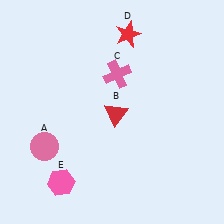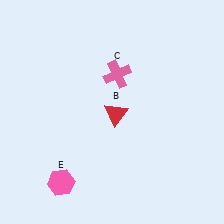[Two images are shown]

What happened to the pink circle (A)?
The pink circle (A) was removed in Image 2. It was in the bottom-left area of Image 1.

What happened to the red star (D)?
The red star (D) was removed in Image 2. It was in the top-right area of Image 1.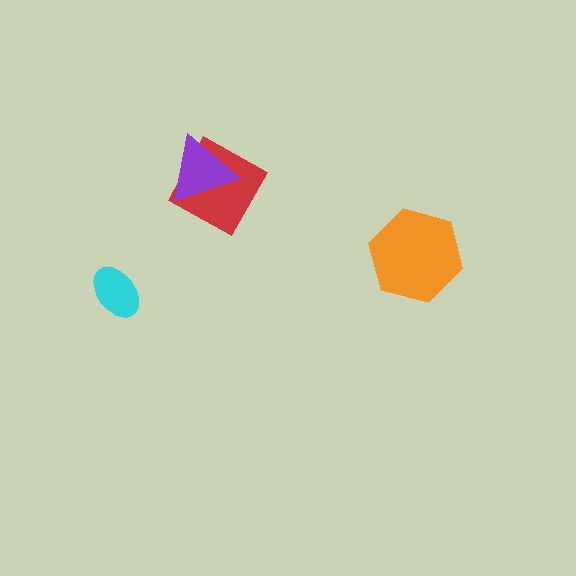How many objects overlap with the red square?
1 object overlaps with the red square.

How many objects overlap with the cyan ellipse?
0 objects overlap with the cyan ellipse.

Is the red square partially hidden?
Yes, it is partially covered by another shape.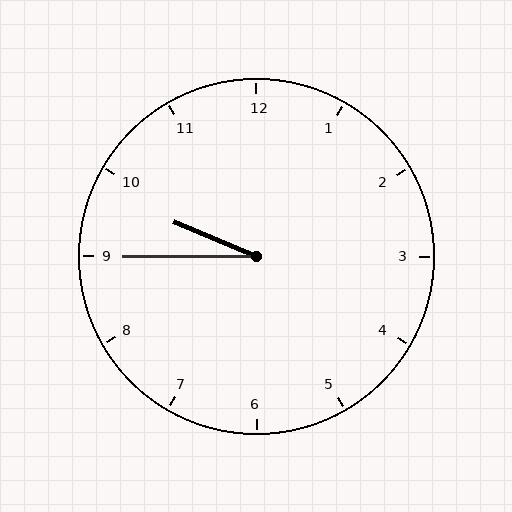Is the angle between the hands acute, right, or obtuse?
It is acute.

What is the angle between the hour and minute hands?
Approximately 22 degrees.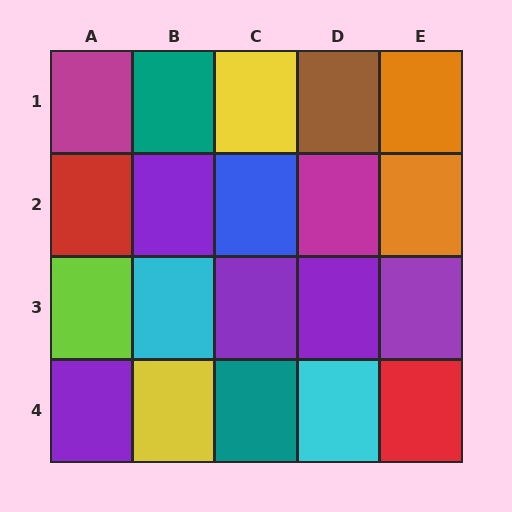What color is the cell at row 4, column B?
Yellow.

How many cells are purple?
5 cells are purple.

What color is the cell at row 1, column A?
Magenta.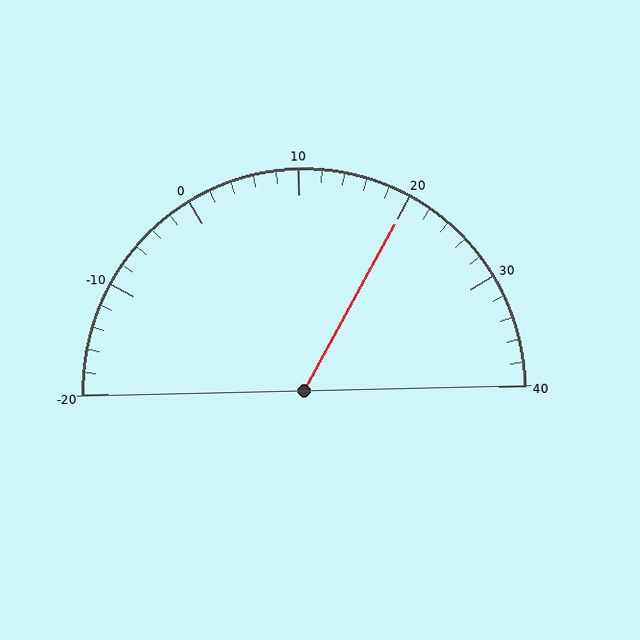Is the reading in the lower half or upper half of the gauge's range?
The reading is in the upper half of the range (-20 to 40).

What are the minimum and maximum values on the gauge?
The gauge ranges from -20 to 40.